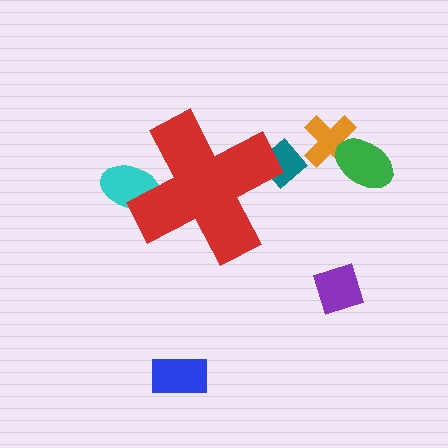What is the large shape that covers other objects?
A red cross.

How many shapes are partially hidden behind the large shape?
2 shapes are partially hidden.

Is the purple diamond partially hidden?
No, the purple diamond is fully visible.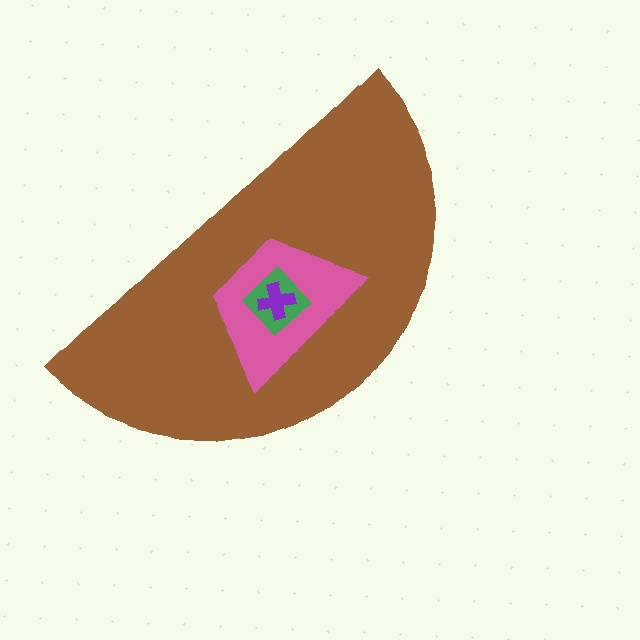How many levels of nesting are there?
4.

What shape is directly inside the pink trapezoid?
The green diamond.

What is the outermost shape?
The brown semicircle.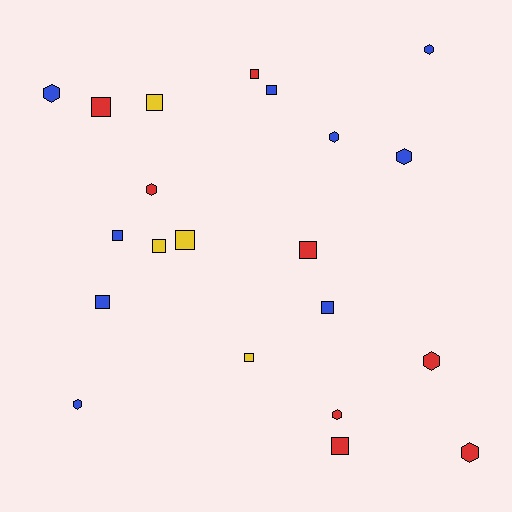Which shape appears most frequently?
Square, with 12 objects.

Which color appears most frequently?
Blue, with 9 objects.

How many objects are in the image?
There are 21 objects.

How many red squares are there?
There are 4 red squares.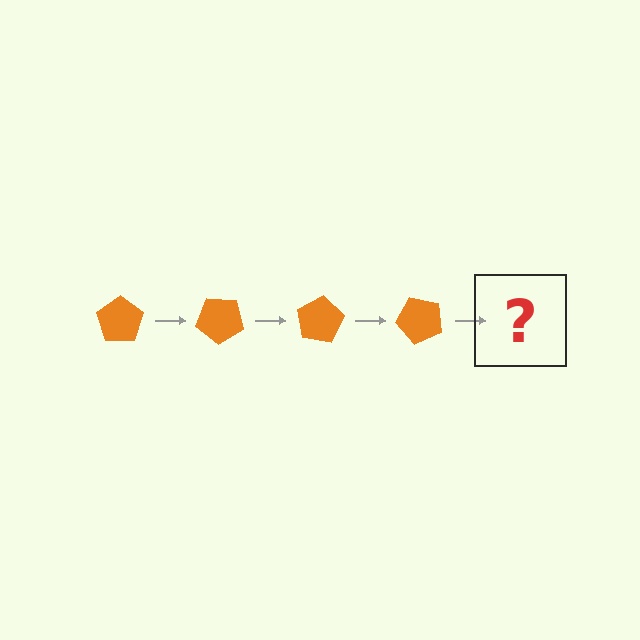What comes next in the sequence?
The next element should be an orange pentagon rotated 160 degrees.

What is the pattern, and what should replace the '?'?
The pattern is that the pentagon rotates 40 degrees each step. The '?' should be an orange pentagon rotated 160 degrees.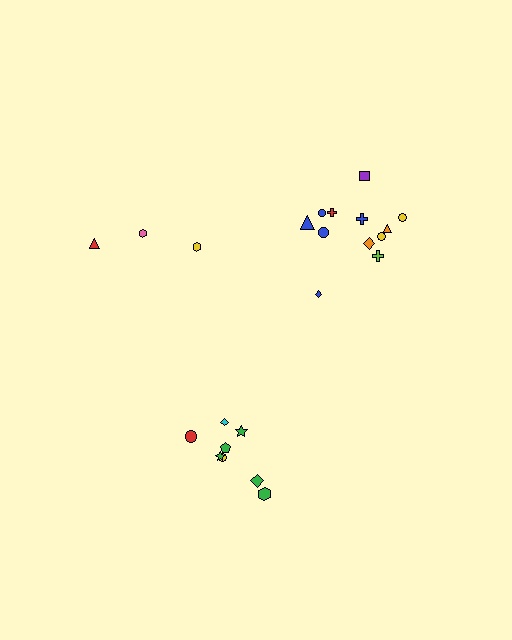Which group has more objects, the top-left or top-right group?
The top-right group.